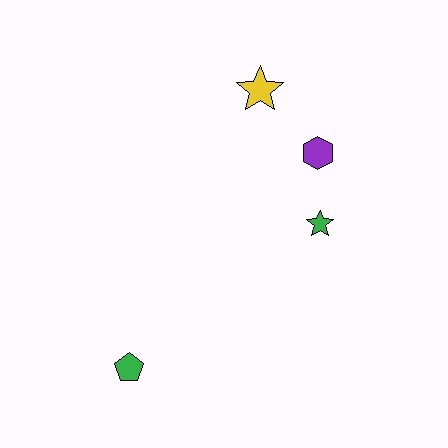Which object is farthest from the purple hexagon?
The green pentagon is farthest from the purple hexagon.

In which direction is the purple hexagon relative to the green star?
The purple hexagon is above the green star.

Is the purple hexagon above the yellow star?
No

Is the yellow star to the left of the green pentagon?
No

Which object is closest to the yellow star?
The purple hexagon is closest to the yellow star.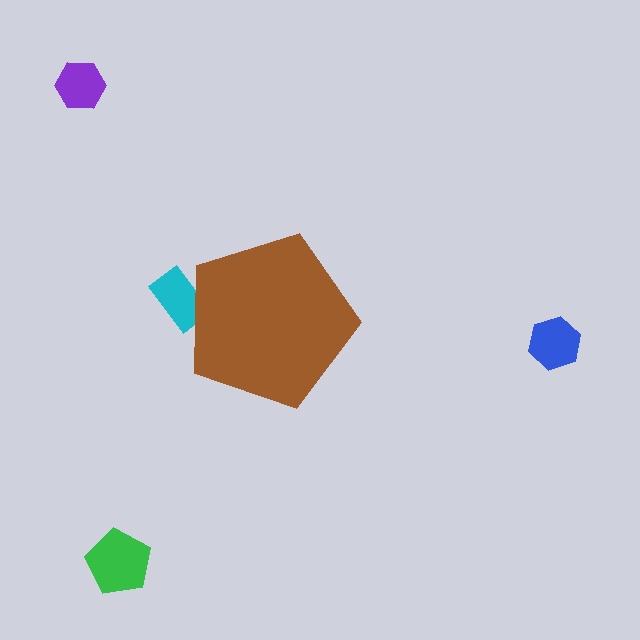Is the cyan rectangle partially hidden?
Yes, the cyan rectangle is partially hidden behind the brown pentagon.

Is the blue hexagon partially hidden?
No, the blue hexagon is fully visible.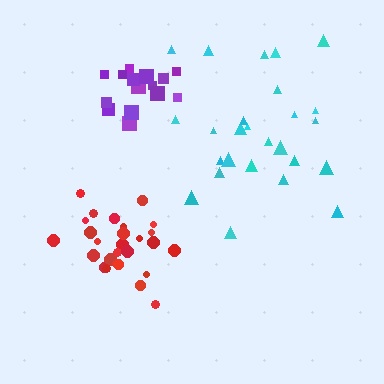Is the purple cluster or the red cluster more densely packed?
Purple.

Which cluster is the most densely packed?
Purple.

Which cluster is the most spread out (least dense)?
Cyan.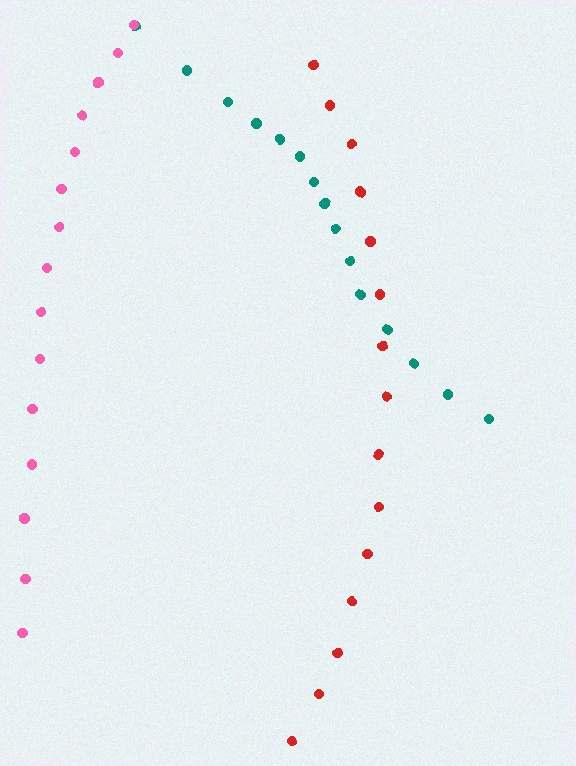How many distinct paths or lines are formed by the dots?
There are 3 distinct paths.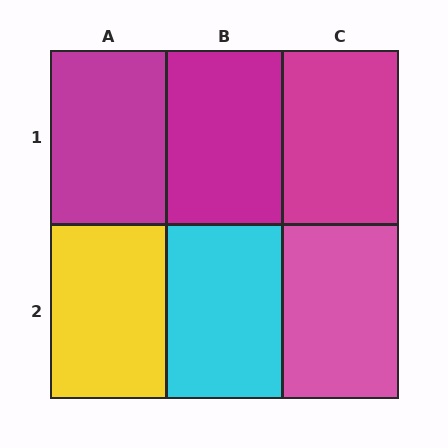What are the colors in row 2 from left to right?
Yellow, cyan, pink.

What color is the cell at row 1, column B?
Magenta.